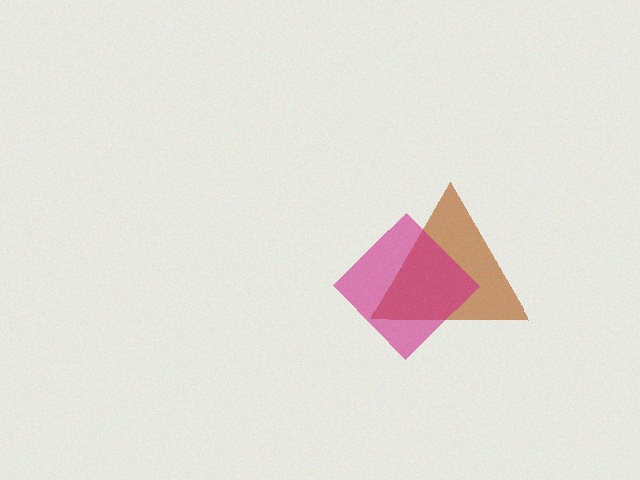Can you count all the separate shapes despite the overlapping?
Yes, there are 2 separate shapes.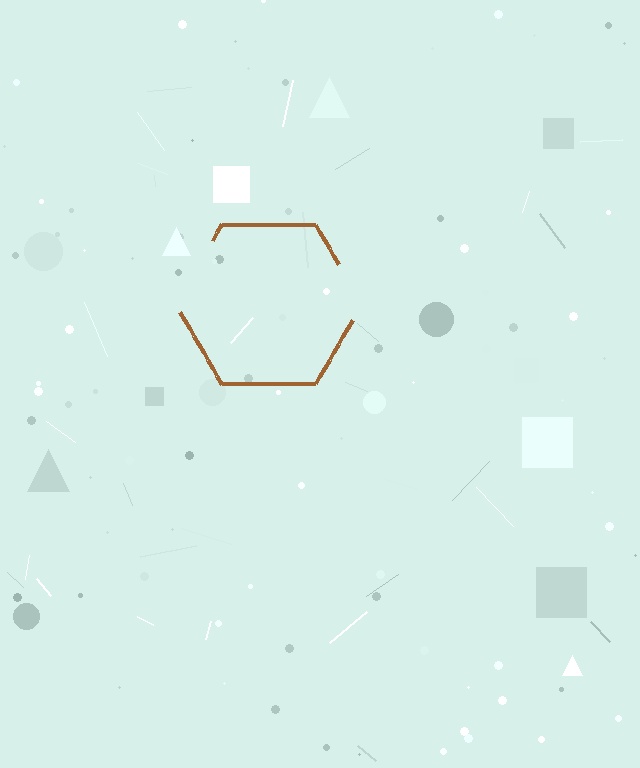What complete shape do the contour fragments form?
The contour fragments form a hexagon.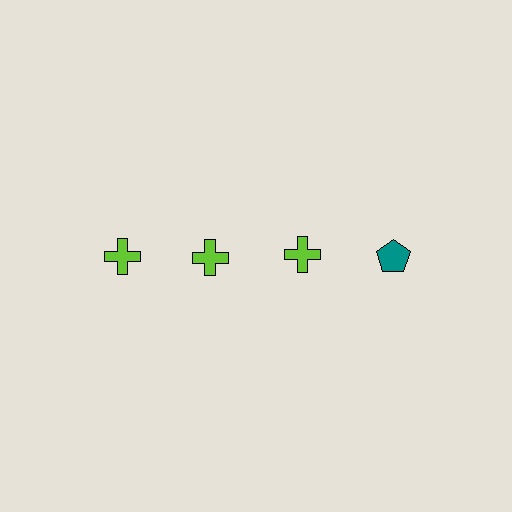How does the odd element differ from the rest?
It differs in both color (teal instead of lime) and shape (pentagon instead of cross).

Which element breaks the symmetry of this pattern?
The teal pentagon in the top row, second from right column breaks the symmetry. All other shapes are lime crosses.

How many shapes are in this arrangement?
There are 4 shapes arranged in a grid pattern.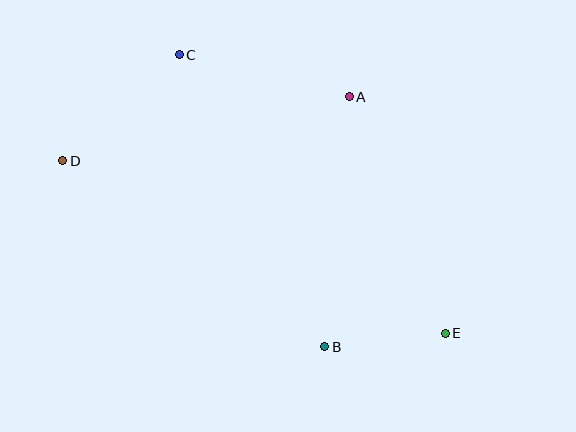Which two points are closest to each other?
Points B and E are closest to each other.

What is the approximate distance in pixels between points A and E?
The distance between A and E is approximately 256 pixels.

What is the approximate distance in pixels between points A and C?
The distance between A and C is approximately 175 pixels.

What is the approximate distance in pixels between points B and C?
The distance between B and C is approximately 326 pixels.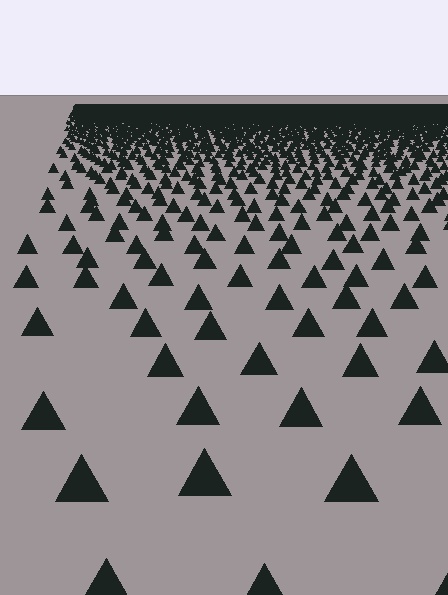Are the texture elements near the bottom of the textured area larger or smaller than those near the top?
Larger. Near the bottom, elements are closer to the viewer and appear at a bigger on-screen size.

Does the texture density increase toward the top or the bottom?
Density increases toward the top.